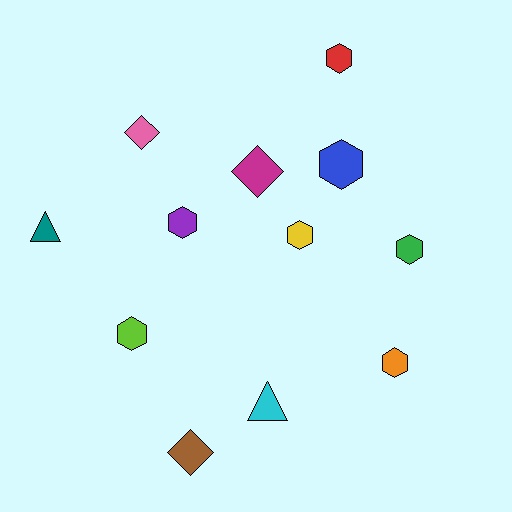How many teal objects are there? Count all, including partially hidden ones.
There is 1 teal object.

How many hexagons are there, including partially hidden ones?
There are 7 hexagons.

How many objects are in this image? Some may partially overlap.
There are 12 objects.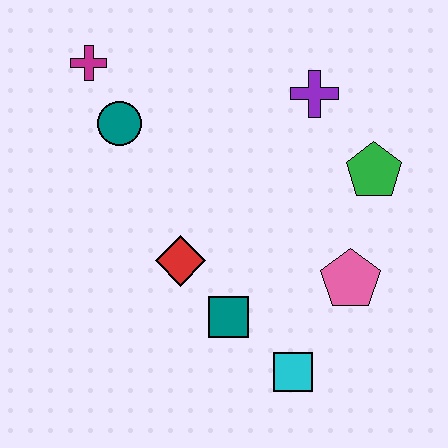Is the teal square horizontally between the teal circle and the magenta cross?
No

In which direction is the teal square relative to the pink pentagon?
The teal square is to the left of the pink pentagon.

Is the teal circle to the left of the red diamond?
Yes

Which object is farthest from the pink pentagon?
The magenta cross is farthest from the pink pentagon.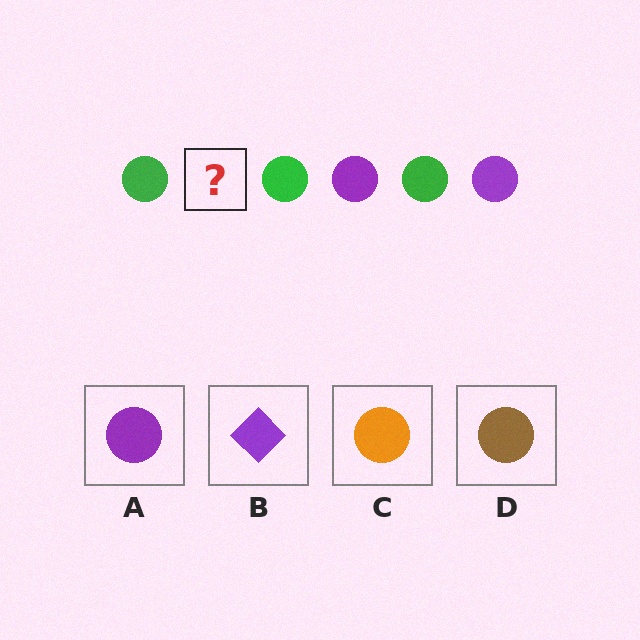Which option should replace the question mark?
Option A.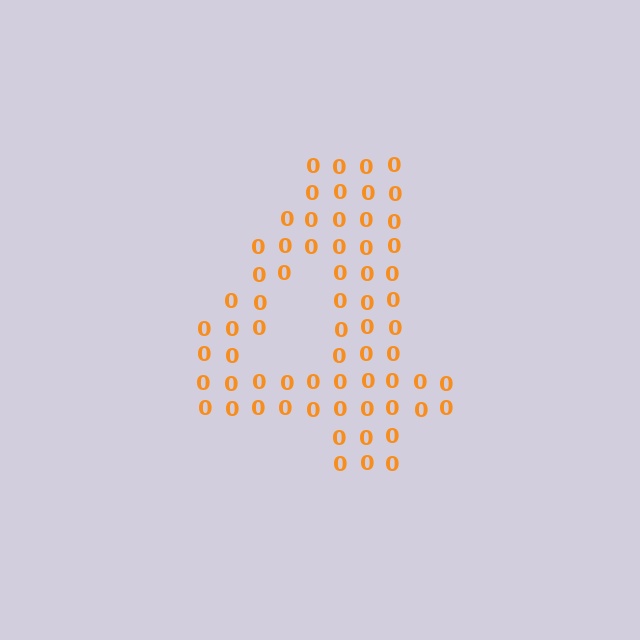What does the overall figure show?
The overall figure shows the digit 4.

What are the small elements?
The small elements are digit 0's.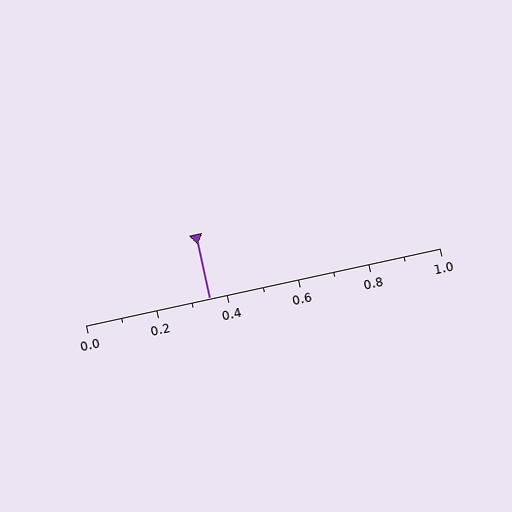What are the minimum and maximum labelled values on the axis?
The axis runs from 0.0 to 1.0.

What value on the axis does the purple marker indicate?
The marker indicates approximately 0.35.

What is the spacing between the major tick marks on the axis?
The major ticks are spaced 0.2 apart.